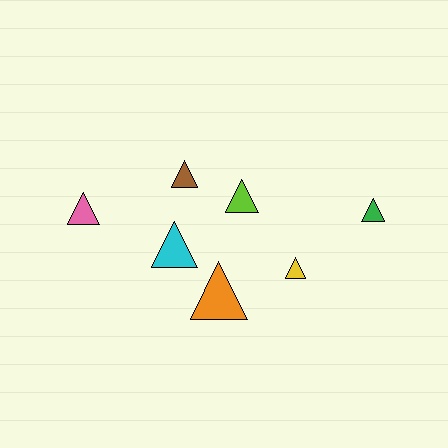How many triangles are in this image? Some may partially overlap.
There are 7 triangles.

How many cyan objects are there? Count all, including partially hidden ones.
There is 1 cyan object.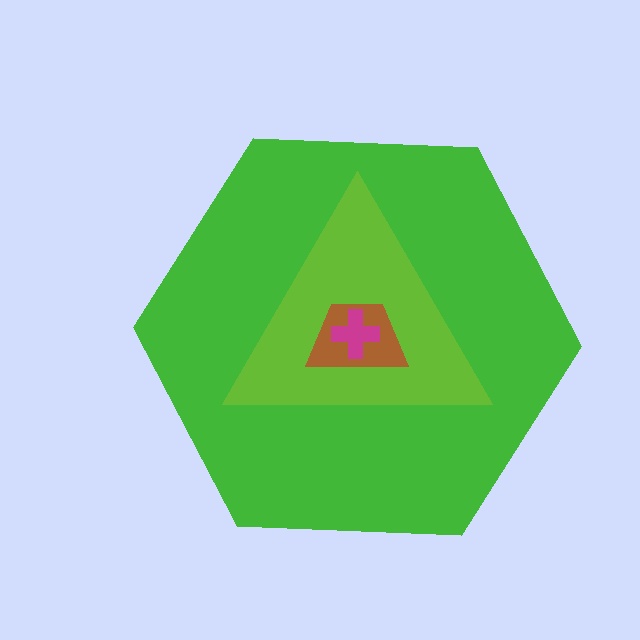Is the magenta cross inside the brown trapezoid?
Yes.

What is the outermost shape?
The green hexagon.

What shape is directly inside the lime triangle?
The brown trapezoid.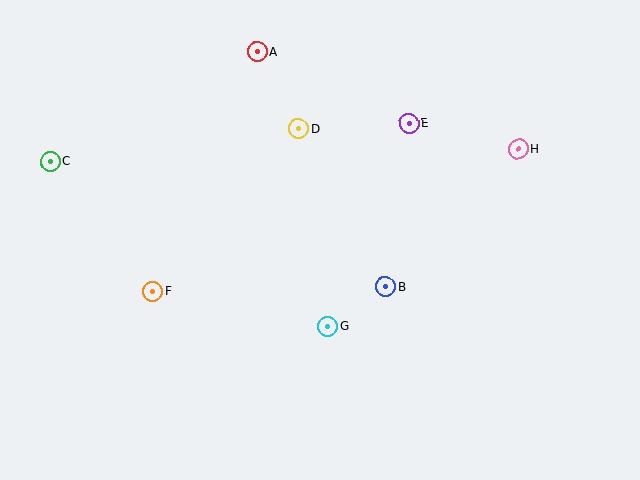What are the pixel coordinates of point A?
Point A is at (257, 51).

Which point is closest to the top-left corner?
Point C is closest to the top-left corner.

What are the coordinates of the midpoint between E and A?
The midpoint between E and A is at (333, 87).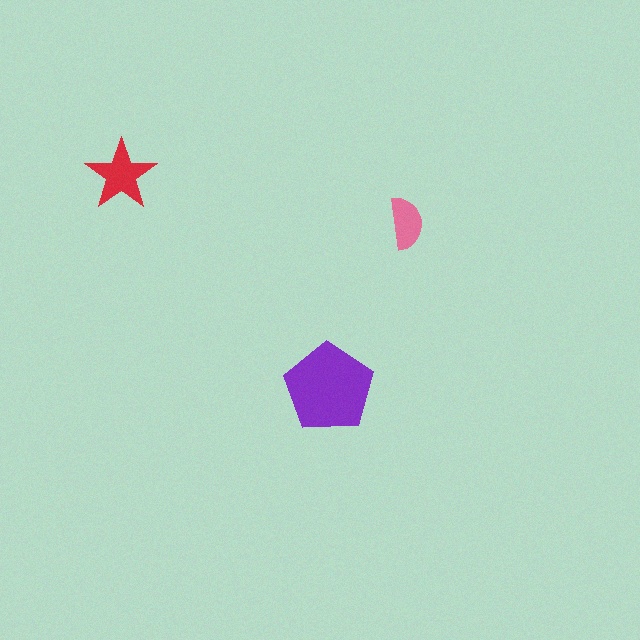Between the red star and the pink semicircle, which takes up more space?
The red star.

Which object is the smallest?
The pink semicircle.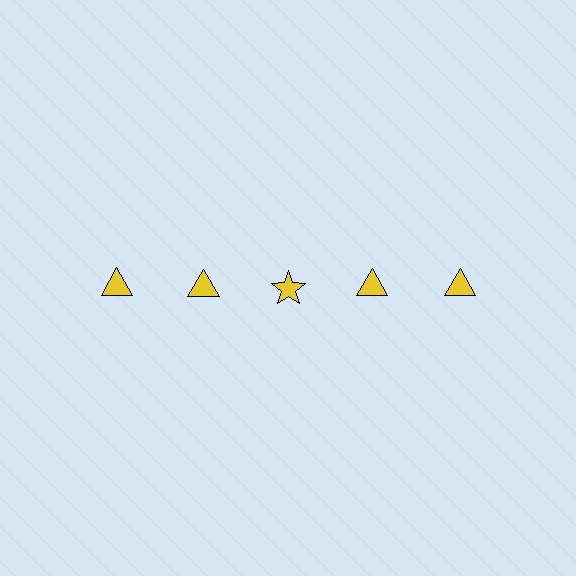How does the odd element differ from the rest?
It has a different shape: star instead of triangle.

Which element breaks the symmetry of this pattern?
The yellow star in the top row, center column breaks the symmetry. All other shapes are yellow triangles.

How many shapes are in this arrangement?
There are 5 shapes arranged in a grid pattern.